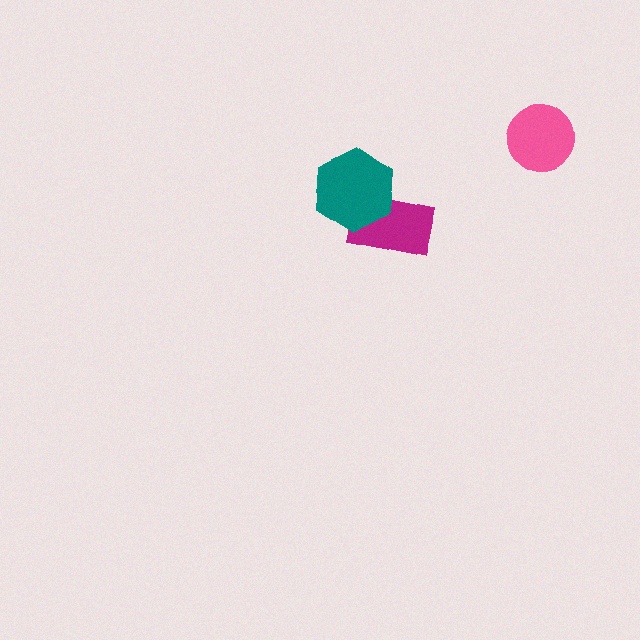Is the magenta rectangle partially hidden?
Yes, it is partially covered by another shape.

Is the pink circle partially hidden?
No, no other shape covers it.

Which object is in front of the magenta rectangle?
The teal hexagon is in front of the magenta rectangle.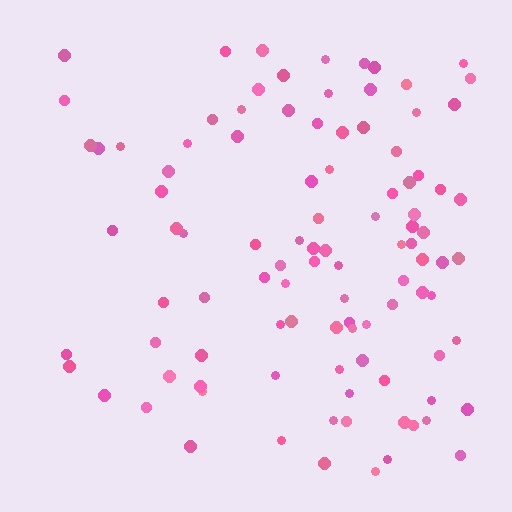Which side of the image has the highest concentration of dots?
The right.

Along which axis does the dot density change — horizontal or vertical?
Horizontal.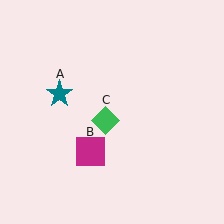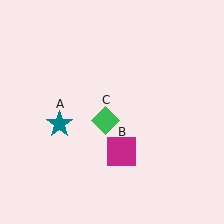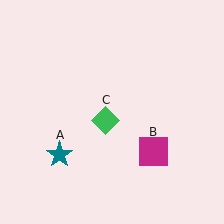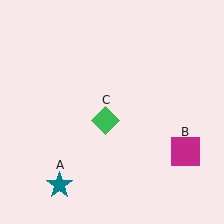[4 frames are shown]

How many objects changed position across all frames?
2 objects changed position: teal star (object A), magenta square (object B).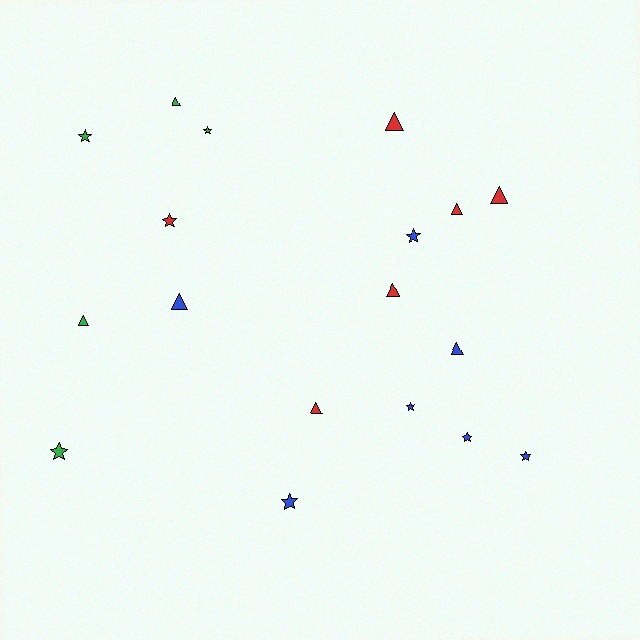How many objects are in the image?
There are 18 objects.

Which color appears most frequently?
Blue, with 7 objects.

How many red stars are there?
There is 1 red star.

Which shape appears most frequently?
Star, with 9 objects.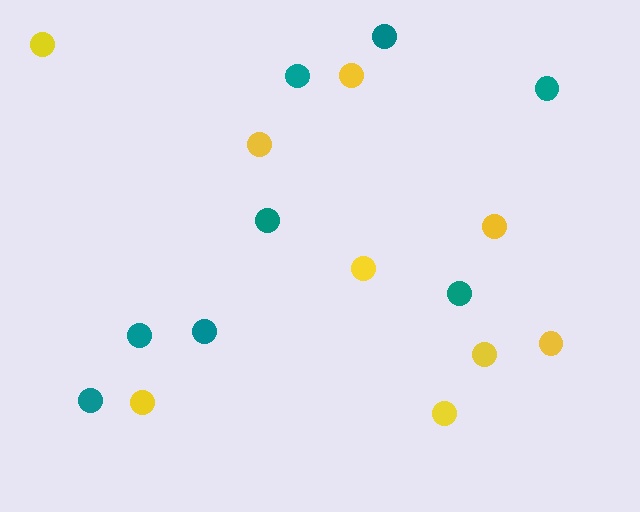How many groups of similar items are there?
There are 2 groups: one group of yellow circles (9) and one group of teal circles (8).